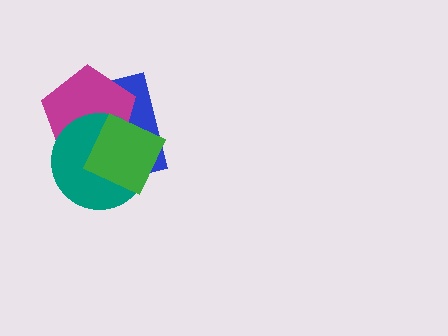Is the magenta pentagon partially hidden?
Yes, it is partially covered by another shape.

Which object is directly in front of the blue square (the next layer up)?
The magenta pentagon is directly in front of the blue square.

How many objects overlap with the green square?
3 objects overlap with the green square.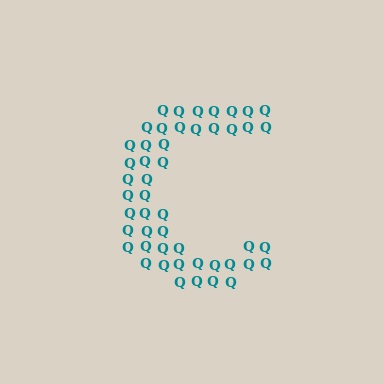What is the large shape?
The large shape is the letter C.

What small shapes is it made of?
It is made of small letter Q's.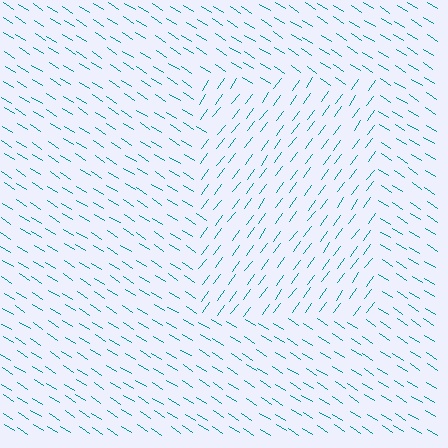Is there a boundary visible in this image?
Yes, there is a texture boundary formed by a change in line orientation.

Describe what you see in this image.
The image is filled with small teal line segments. A rectangle region in the image has lines oriented differently from the surrounding lines, creating a visible texture boundary.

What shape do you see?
I see a rectangle.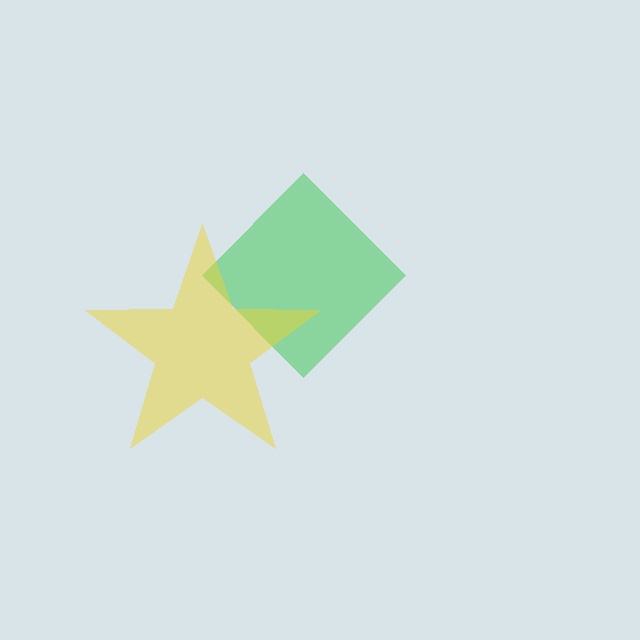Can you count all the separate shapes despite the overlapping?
Yes, there are 2 separate shapes.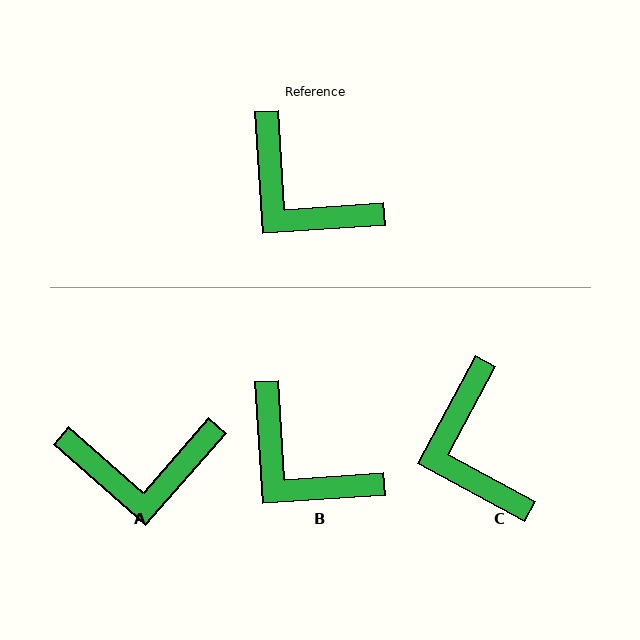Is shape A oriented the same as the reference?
No, it is off by about 45 degrees.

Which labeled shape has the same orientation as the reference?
B.